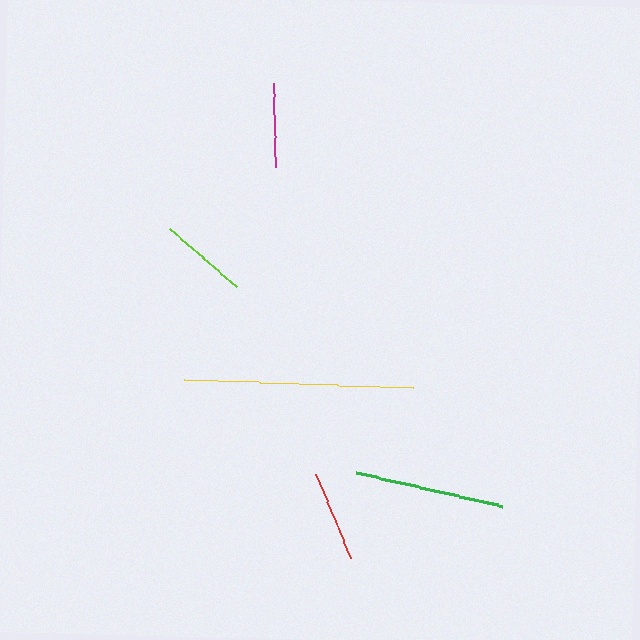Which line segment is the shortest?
The magenta line is the shortest at approximately 84 pixels.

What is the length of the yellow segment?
The yellow segment is approximately 229 pixels long.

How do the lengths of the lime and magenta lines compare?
The lime and magenta lines are approximately the same length.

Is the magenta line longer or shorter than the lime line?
The lime line is longer than the magenta line.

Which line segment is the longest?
The yellow line is the longest at approximately 229 pixels.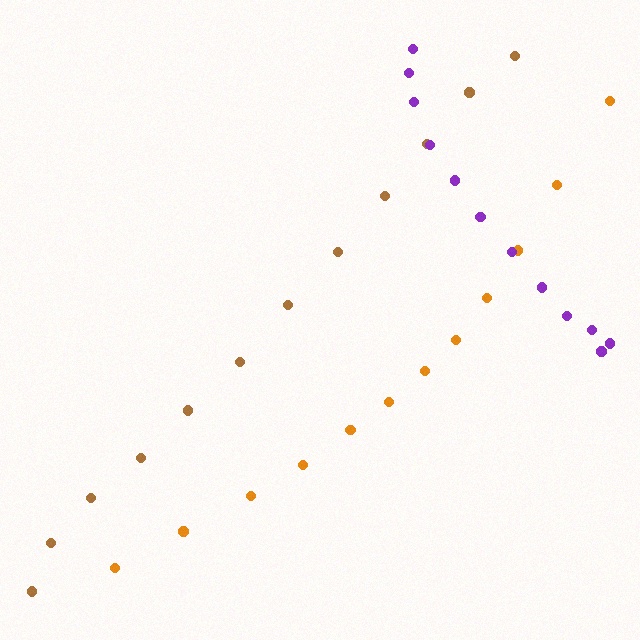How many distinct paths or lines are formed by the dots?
There are 3 distinct paths.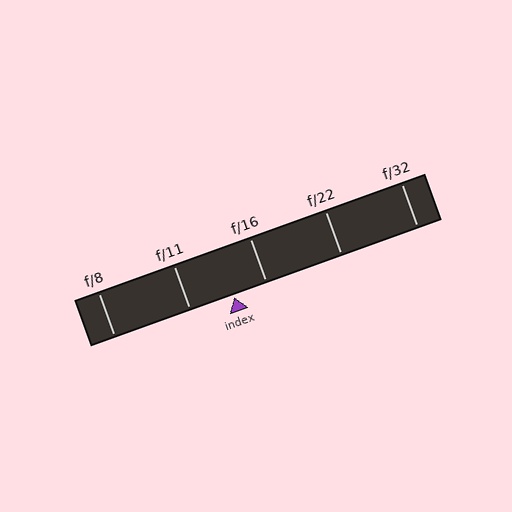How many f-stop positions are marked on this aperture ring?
There are 5 f-stop positions marked.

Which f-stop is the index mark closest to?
The index mark is closest to f/16.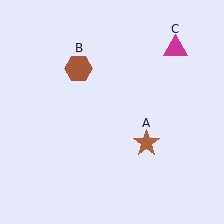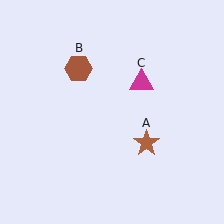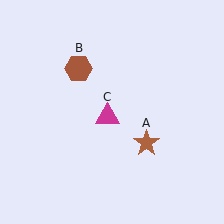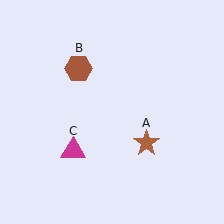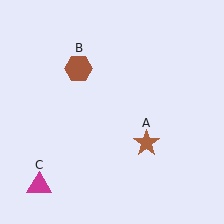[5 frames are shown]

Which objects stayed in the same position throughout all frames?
Brown star (object A) and brown hexagon (object B) remained stationary.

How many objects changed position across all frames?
1 object changed position: magenta triangle (object C).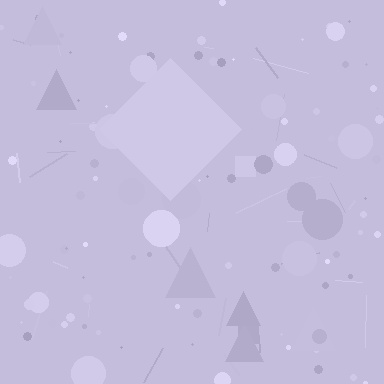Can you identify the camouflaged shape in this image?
The camouflaged shape is a diamond.